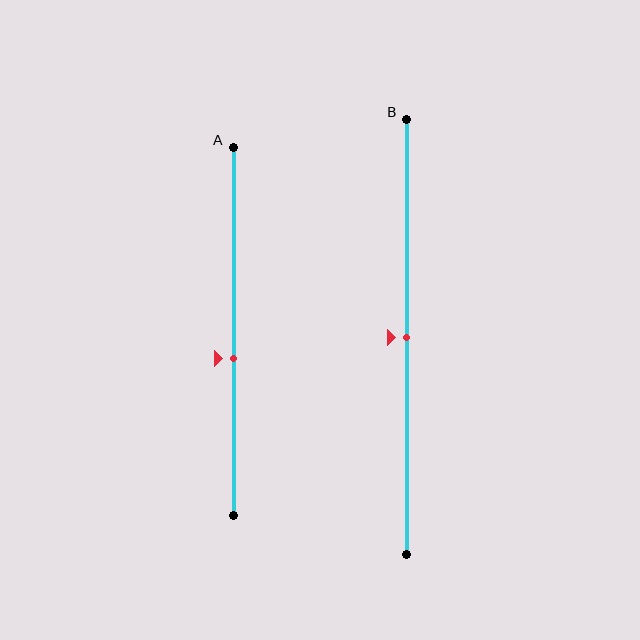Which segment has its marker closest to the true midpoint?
Segment B has its marker closest to the true midpoint.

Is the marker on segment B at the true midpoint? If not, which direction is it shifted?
Yes, the marker on segment B is at the true midpoint.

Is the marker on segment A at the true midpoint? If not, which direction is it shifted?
No, the marker on segment A is shifted downward by about 8% of the segment length.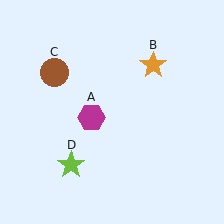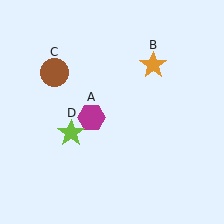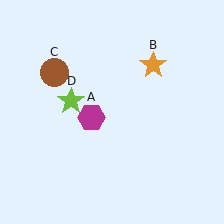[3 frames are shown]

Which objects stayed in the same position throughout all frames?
Magenta hexagon (object A) and orange star (object B) and brown circle (object C) remained stationary.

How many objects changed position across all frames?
1 object changed position: lime star (object D).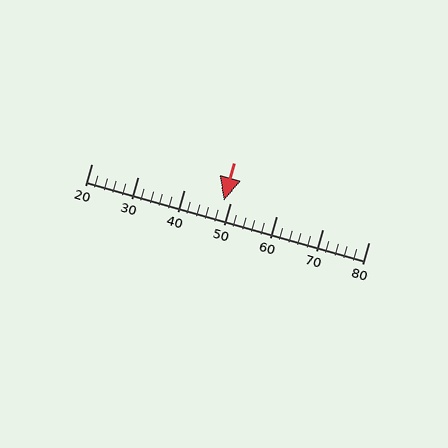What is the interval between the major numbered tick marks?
The major tick marks are spaced 10 units apart.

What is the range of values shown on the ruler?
The ruler shows values from 20 to 80.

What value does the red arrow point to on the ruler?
The red arrow points to approximately 49.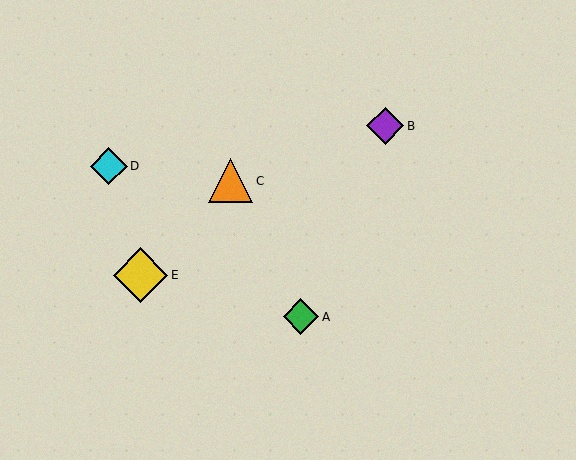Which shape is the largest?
The yellow diamond (labeled E) is the largest.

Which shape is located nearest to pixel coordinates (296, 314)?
The green diamond (labeled A) at (301, 317) is nearest to that location.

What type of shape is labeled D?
Shape D is a cyan diamond.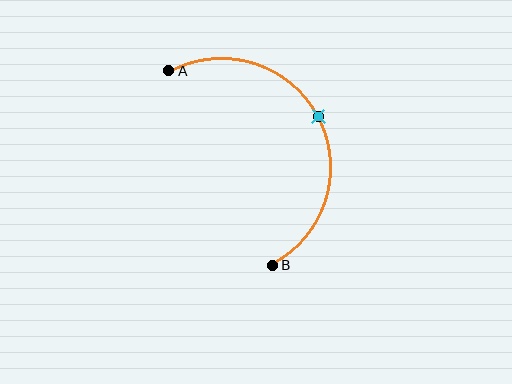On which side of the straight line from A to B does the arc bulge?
The arc bulges to the right of the straight line connecting A and B.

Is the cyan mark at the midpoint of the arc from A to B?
Yes. The cyan mark lies on the arc at equal arc-length from both A and B — it is the arc midpoint.